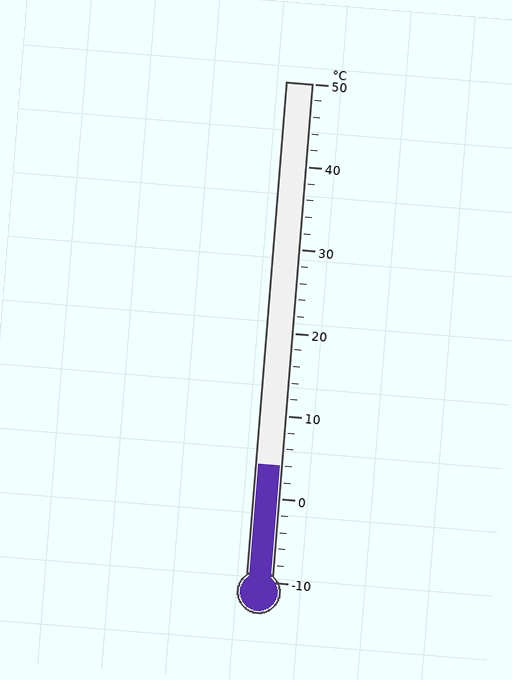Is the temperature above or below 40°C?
The temperature is below 40°C.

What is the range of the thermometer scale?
The thermometer scale ranges from -10°C to 50°C.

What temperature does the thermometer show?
The thermometer shows approximately 4°C.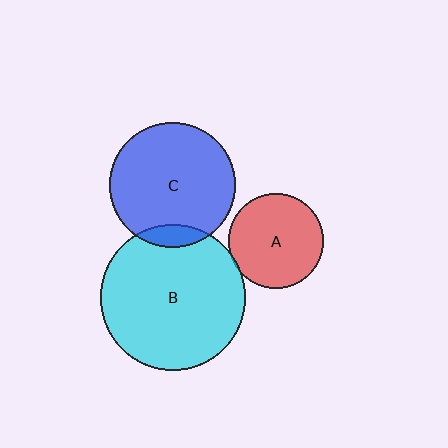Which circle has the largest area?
Circle B (cyan).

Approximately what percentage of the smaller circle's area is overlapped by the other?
Approximately 10%.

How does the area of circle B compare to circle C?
Approximately 1.3 times.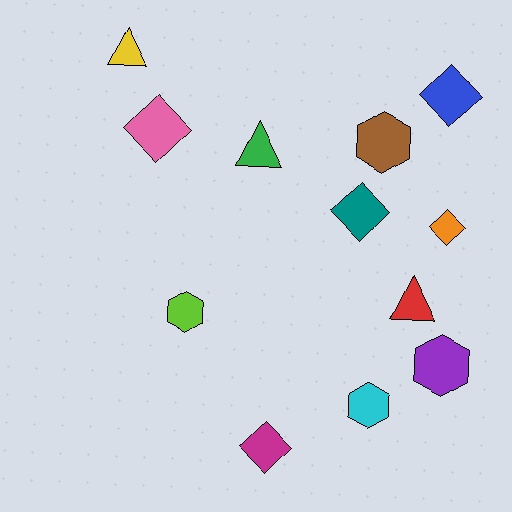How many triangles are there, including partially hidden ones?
There are 3 triangles.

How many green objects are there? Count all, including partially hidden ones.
There is 1 green object.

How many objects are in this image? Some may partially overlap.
There are 12 objects.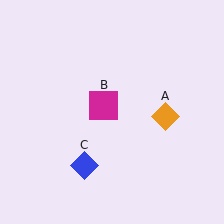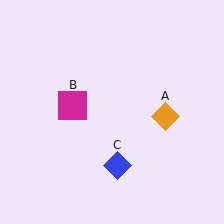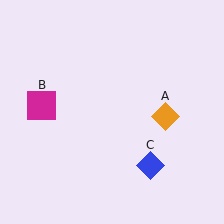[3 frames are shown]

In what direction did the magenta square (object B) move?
The magenta square (object B) moved left.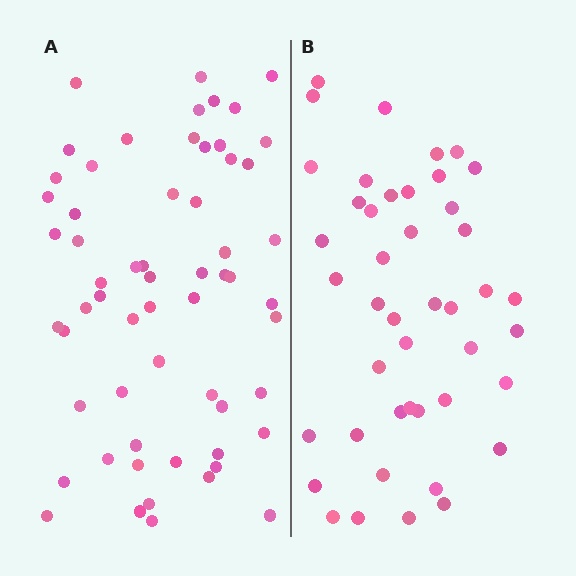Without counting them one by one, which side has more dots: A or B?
Region A (the left region) has more dots.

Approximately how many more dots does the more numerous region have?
Region A has approximately 15 more dots than region B.